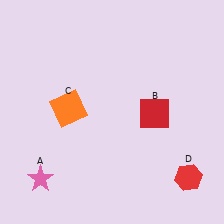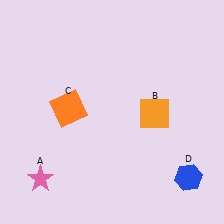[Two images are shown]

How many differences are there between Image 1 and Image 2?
There are 2 differences between the two images.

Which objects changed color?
B changed from red to orange. D changed from red to blue.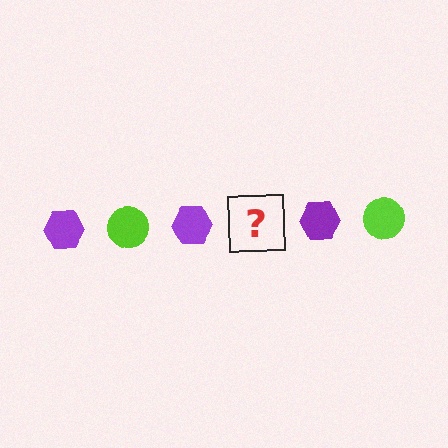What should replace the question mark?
The question mark should be replaced with a lime circle.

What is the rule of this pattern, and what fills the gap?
The rule is that the pattern alternates between purple hexagon and lime circle. The gap should be filled with a lime circle.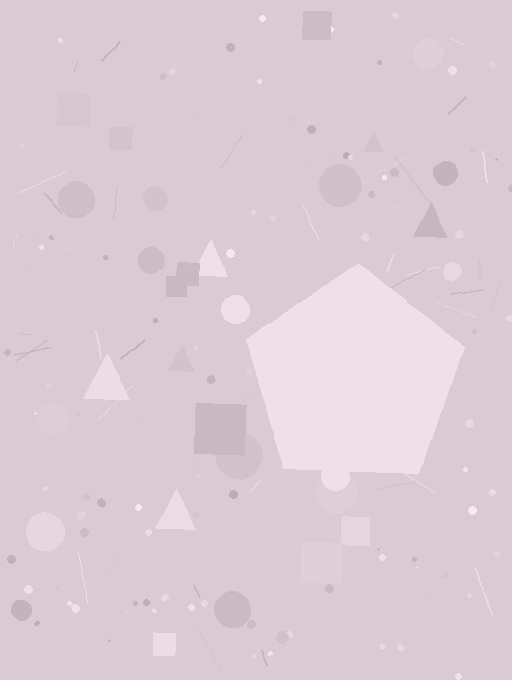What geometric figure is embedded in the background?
A pentagon is embedded in the background.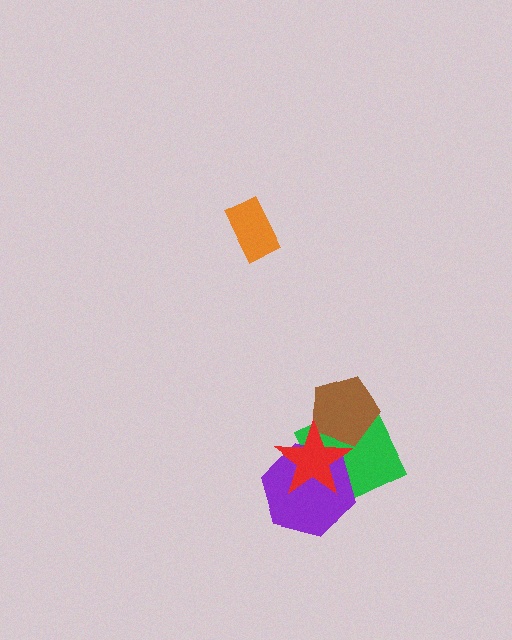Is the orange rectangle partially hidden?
No, no other shape covers it.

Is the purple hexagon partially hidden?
Yes, it is partially covered by another shape.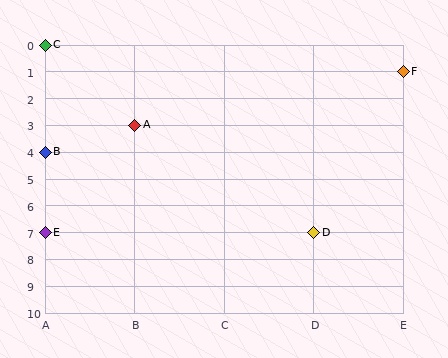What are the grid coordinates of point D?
Point D is at grid coordinates (D, 7).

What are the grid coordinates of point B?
Point B is at grid coordinates (A, 4).